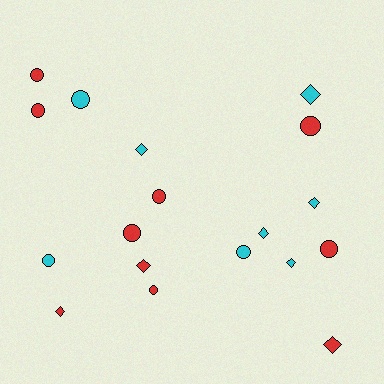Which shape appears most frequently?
Circle, with 10 objects.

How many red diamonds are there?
There are 3 red diamonds.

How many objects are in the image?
There are 18 objects.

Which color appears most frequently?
Red, with 10 objects.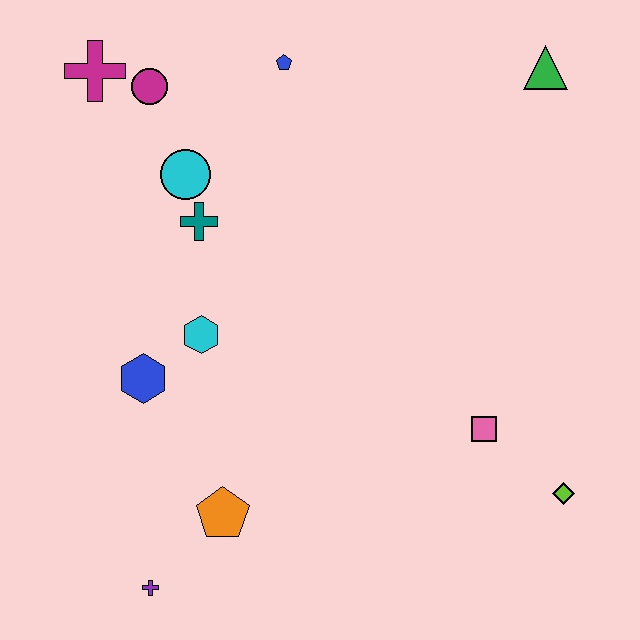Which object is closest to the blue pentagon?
The magenta circle is closest to the blue pentagon.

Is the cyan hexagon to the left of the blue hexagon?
No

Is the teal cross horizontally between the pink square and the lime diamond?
No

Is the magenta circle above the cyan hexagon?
Yes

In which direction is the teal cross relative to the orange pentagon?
The teal cross is above the orange pentagon.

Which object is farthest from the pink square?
The magenta cross is farthest from the pink square.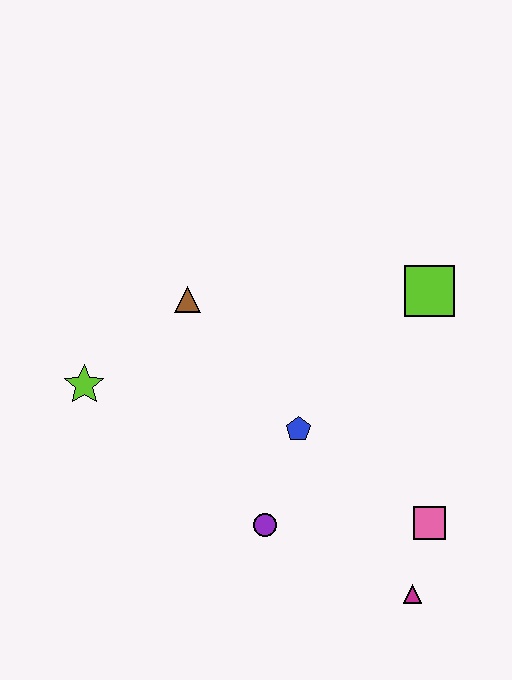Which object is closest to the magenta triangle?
The pink square is closest to the magenta triangle.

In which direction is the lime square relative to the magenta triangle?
The lime square is above the magenta triangle.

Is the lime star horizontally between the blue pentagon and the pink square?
No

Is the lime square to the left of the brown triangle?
No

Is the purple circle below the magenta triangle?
No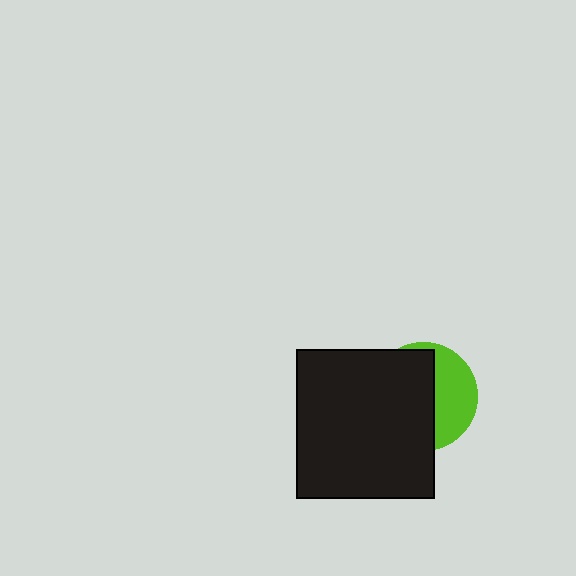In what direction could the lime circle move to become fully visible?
The lime circle could move right. That would shift it out from behind the black rectangle entirely.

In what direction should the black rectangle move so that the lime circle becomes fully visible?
The black rectangle should move left. That is the shortest direction to clear the overlap and leave the lime circle fully visible.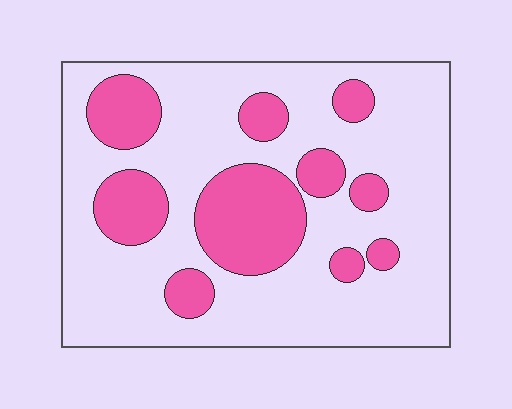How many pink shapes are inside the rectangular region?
10.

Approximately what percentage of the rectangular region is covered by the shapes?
Approximately 25%.